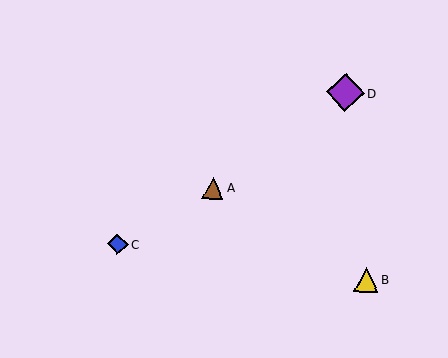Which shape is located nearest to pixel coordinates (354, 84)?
The purple diamond (labeled D) at (345, 93) is nearest to that location.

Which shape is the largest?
The purple diamond (labeled D) is the largest.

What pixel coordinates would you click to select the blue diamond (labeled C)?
Click at (118, 244) to select the blue diamond C.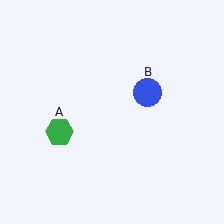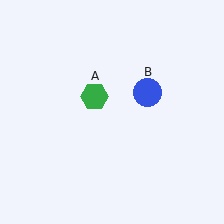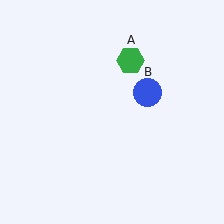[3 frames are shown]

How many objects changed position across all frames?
1 object changed position: green hexagon (object A).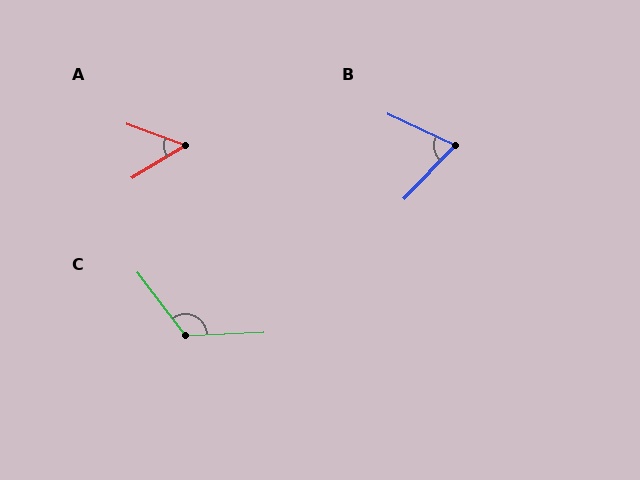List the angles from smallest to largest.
A (51°), B (71°), C (125°).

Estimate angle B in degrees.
Approximately 71 degrees.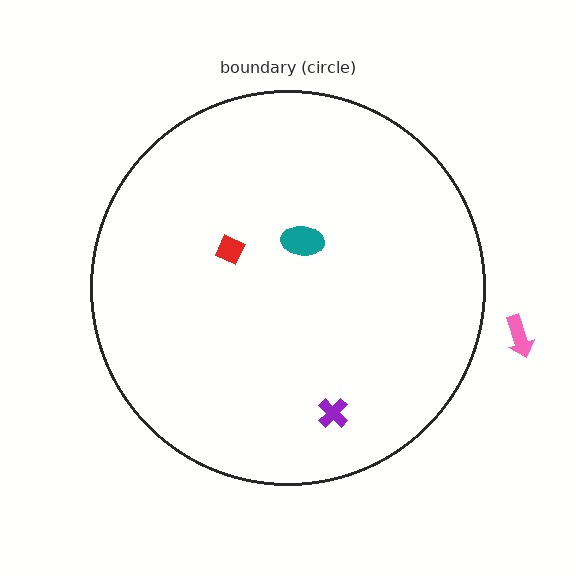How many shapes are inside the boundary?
3 inside, 1 outside.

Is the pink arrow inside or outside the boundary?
Outside.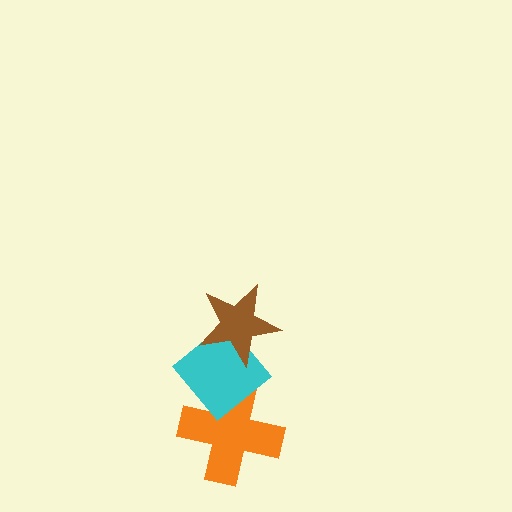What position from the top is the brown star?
The brown star is 1st from the top.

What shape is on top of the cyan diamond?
The brown star is on top of the cyan diamond.